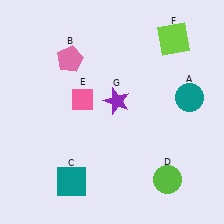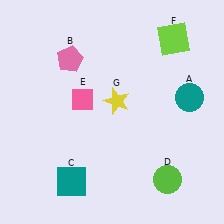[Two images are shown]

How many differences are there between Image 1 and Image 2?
There is 1 difference between the two images.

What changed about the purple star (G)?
In Image 1, G is purple. In Image 2, it changed to yellow.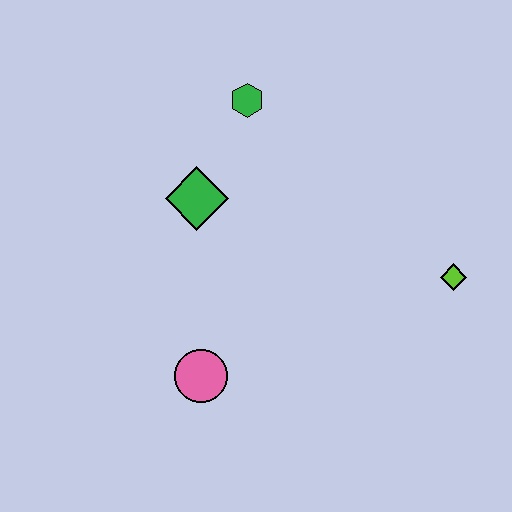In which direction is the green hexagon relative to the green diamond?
The green hexagon is above the green diamond.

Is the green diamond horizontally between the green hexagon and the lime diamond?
No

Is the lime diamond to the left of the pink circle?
No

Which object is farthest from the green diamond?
The lime diamond is farthest from the green diamond.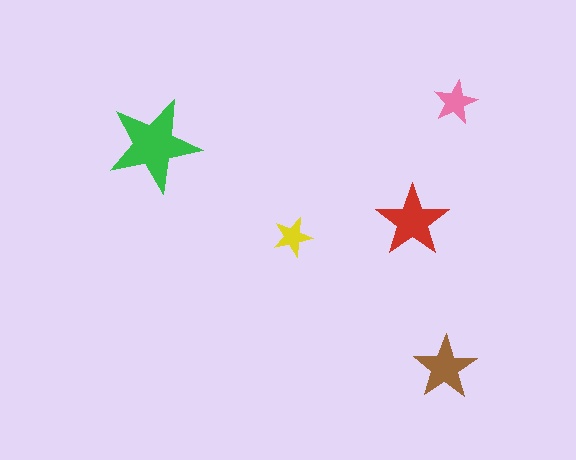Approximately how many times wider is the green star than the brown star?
About 1.5 times wider.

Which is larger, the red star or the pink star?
The red one.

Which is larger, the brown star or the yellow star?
The brown one.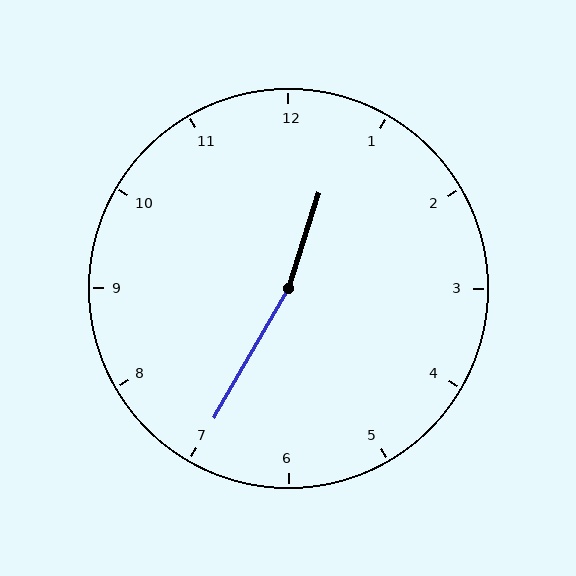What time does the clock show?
12:35.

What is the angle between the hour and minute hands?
Approximately 168 degrees.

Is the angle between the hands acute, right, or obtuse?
It is obtuse.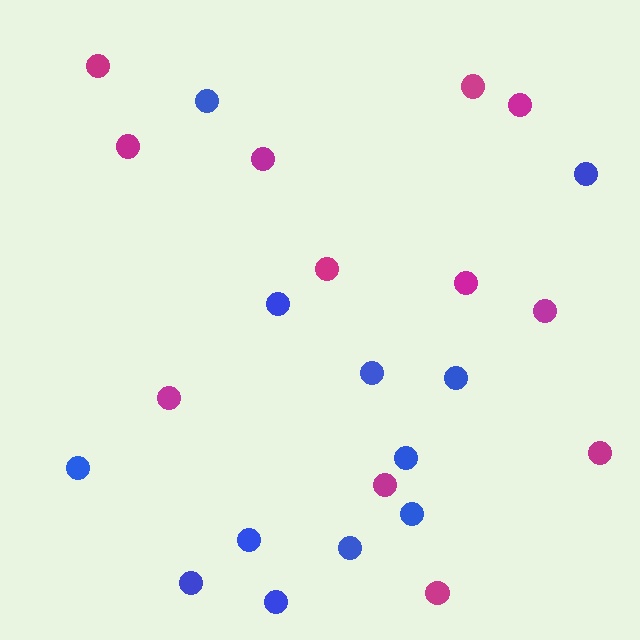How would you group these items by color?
There are 2 groups: one group of magenta circles (12) and one group of blue circles (12).